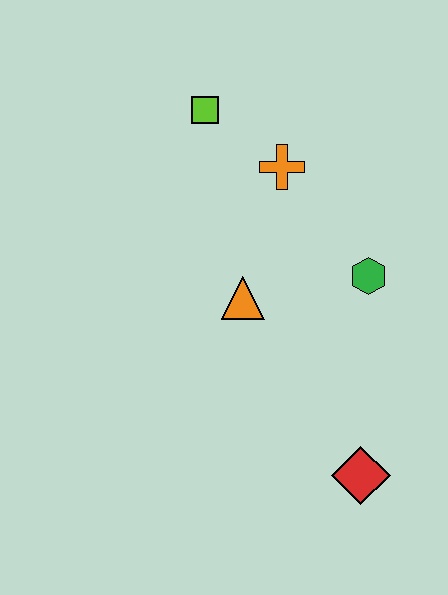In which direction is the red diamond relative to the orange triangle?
The red diamond is below the orange triangle.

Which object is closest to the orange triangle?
The green hexagon is closest to the orange triangle.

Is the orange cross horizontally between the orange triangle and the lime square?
No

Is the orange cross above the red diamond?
Yes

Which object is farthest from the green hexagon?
The lime square is farthest from the green hexagon.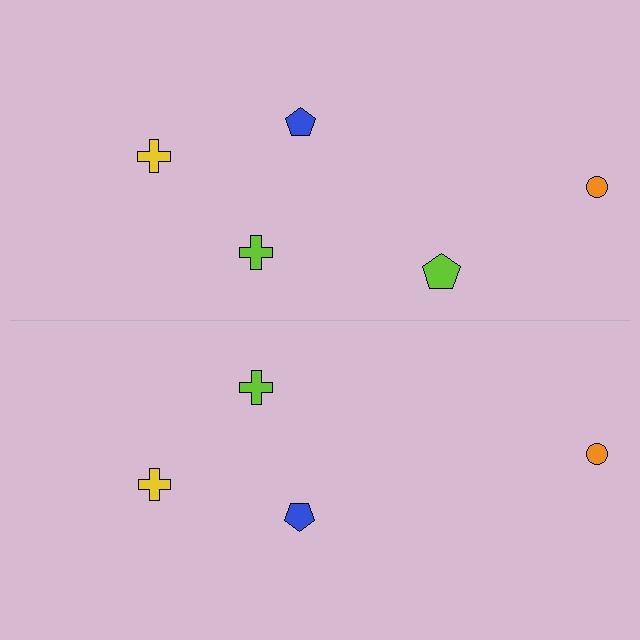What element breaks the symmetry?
A lime pentagon is missing from the bottom side.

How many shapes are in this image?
There are 9 shapes in this image.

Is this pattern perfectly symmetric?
No, the pattern is not perfectly symmetric. A lime pentagon is missing from the bottom side.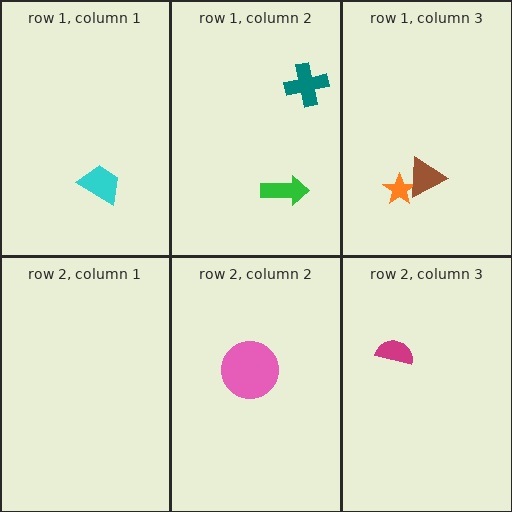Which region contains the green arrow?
The row 1, column 2 region.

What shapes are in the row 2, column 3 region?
The magenta semicircle.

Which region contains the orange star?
The row 1, column 3 region.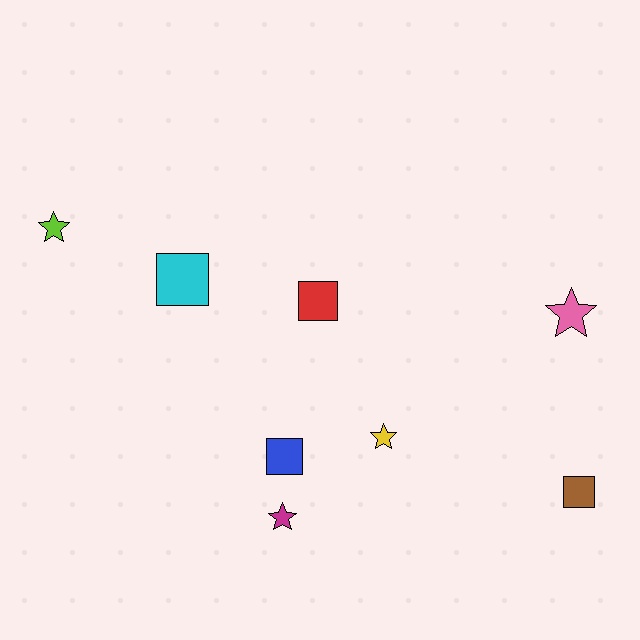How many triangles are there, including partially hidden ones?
There are no triangles.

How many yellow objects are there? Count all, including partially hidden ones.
There is 1 yellow object.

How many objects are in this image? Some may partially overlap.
There are 8 objects.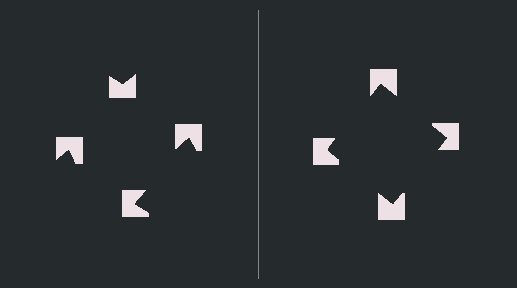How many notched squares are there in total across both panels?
8 — 4 on each side.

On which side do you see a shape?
An illusory square appears on the right side. On the left side the wedge cuts are rotated, so no coherent shape forms.